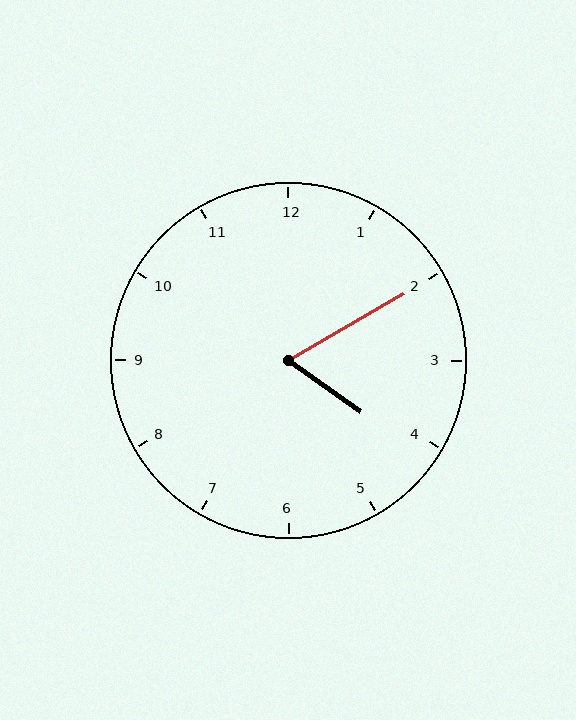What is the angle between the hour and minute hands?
Approximately 65 degrees.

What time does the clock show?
4:10.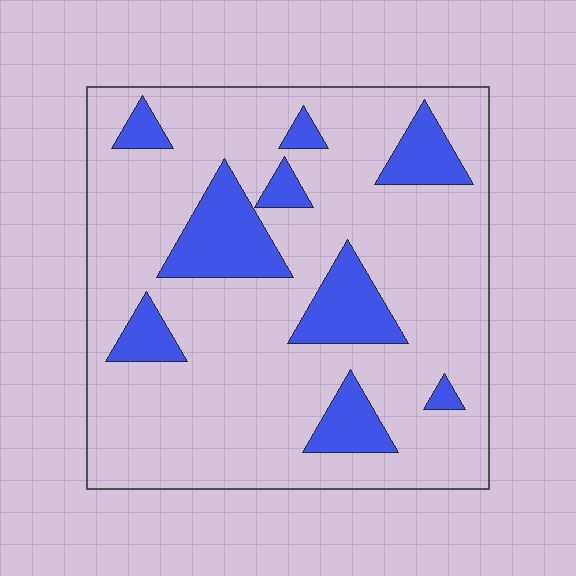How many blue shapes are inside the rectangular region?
9.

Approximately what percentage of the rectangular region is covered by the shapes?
Approximately 20%.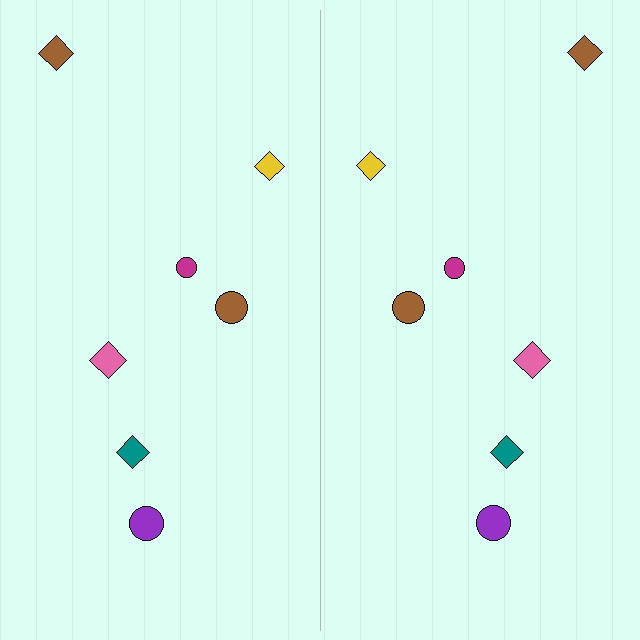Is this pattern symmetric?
Yes, this pattern has bilateral (reflection) symmetry.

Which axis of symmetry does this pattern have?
The pattern has a vertical axis of symmetry running through the center of the image.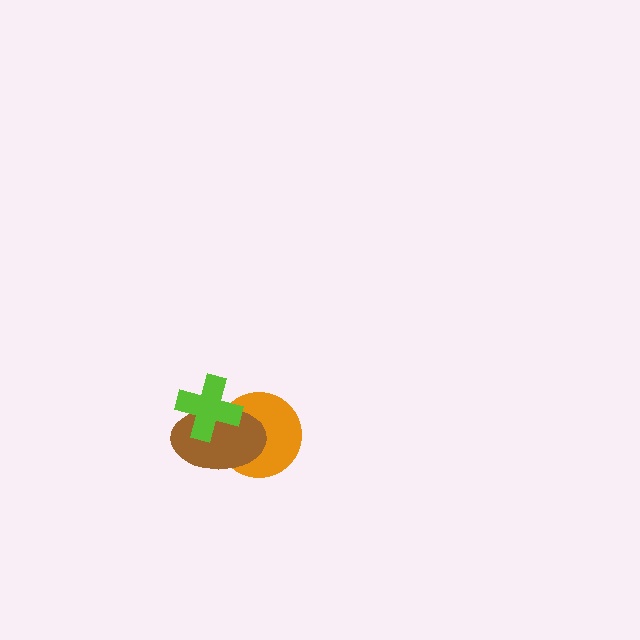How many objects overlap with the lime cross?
2 objects overlap with the lime cross.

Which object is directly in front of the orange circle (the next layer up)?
The brown ellipse is directly in front of the orange circle.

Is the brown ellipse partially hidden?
Yes, it is partially covered by another shape.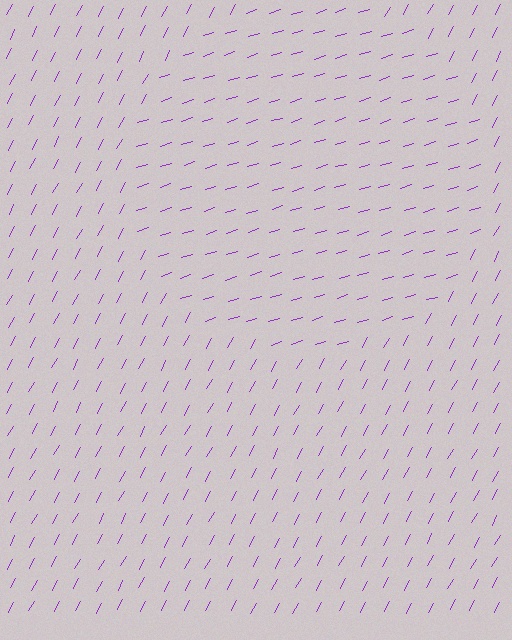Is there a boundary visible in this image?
Yes, there is a texture boundary formed by a change in line orientation.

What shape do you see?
I see a circle.